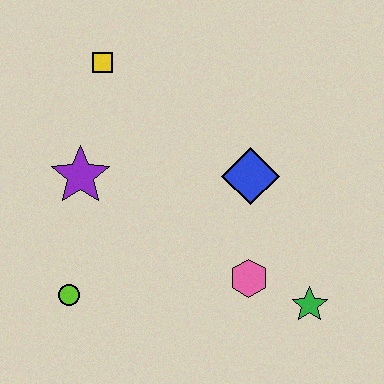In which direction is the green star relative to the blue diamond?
The green star is below the blue diamond.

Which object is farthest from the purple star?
The green star is farthest from the purple star.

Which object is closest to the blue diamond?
The pink hexagon is closest to the blue diamond.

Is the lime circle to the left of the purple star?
Yes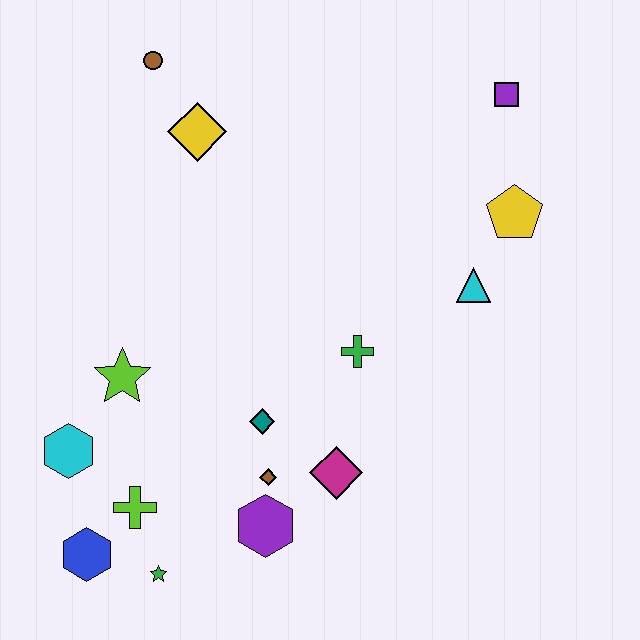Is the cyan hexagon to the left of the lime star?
Yes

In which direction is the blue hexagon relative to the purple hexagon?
The blue hexagon is to the left of the purple hexagon.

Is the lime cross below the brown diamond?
Yes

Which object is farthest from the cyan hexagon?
The purple square is farthest from the cyan hexagon.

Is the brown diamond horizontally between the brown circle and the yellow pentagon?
Yes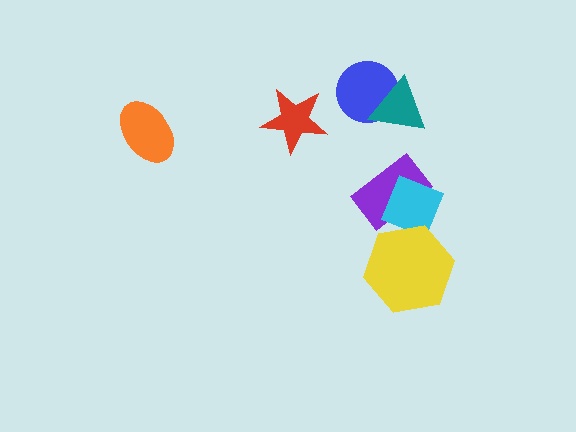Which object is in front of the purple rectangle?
The cyan diamond is in front of the purple rectangle.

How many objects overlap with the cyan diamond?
2 objects overlap with the cyan diamond.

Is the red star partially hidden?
No, no other shape covers it.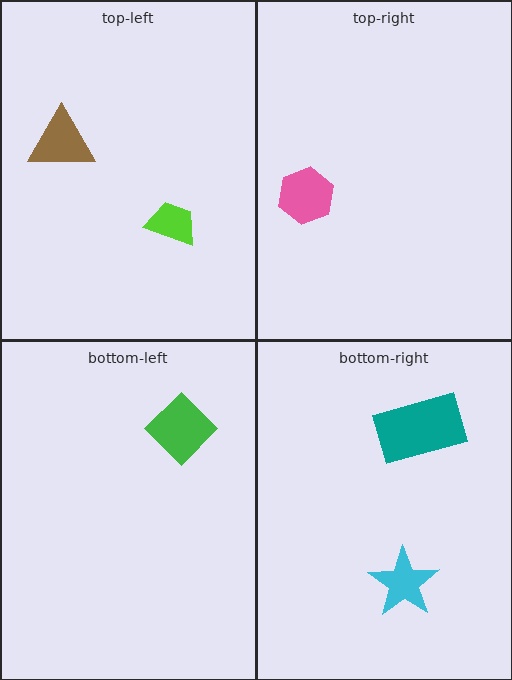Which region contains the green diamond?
The bottom-left region.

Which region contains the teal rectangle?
The bottom-right region.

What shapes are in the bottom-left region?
The green diamond.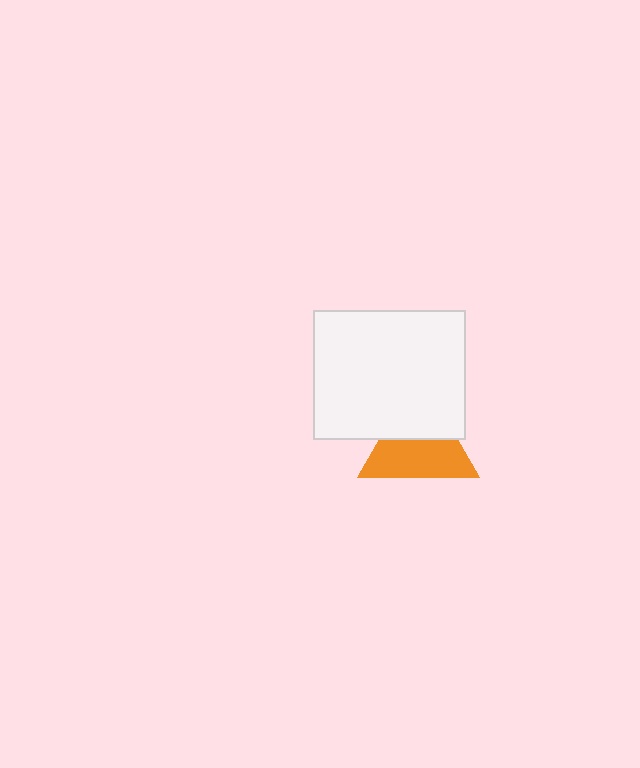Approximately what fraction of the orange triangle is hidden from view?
Roughly 42% of the orange triangle is hidden behind the white rectangle.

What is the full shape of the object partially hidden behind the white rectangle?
The partially hidden object is an orange triangle.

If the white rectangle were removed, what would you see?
You would see the complete orange triangle.